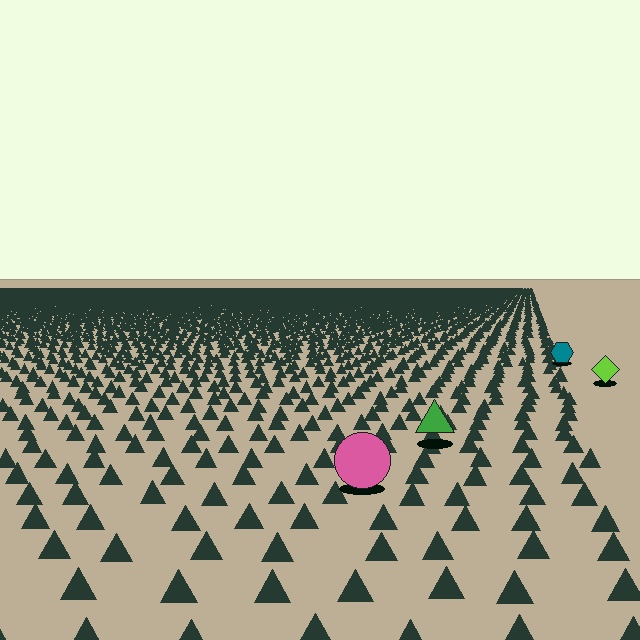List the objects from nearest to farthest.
From nearest to farthest: the pink circle, the green triangle, the lime diamond, the teal hexagon.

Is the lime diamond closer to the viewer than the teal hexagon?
Yes. The lime diamond is closer — you can tell from the texture gradient: the ground texture is coarser near it.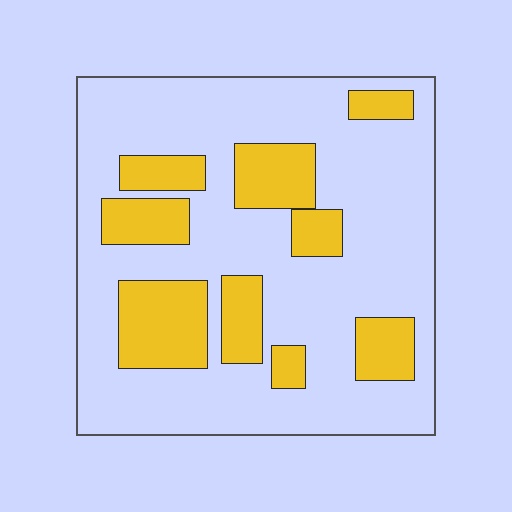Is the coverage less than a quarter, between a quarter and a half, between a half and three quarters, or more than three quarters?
Between a quarter and a half.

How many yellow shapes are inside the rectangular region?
9.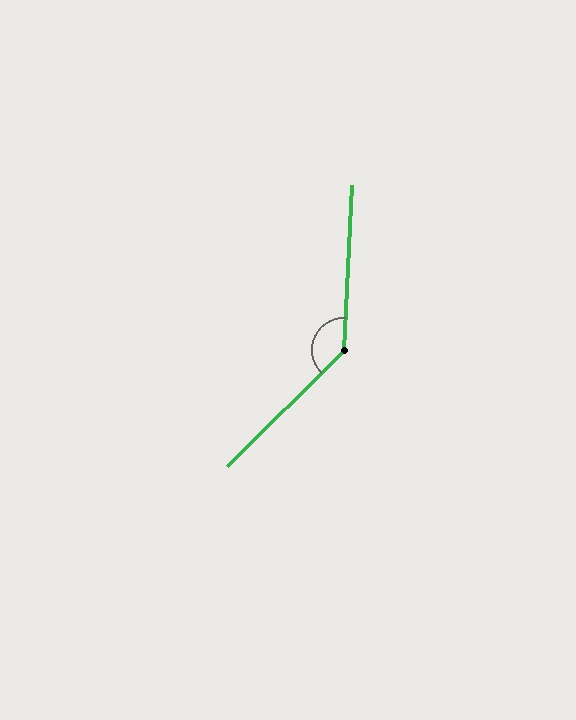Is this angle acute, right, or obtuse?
It is obtuse.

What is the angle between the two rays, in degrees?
Approximately 138 degrees.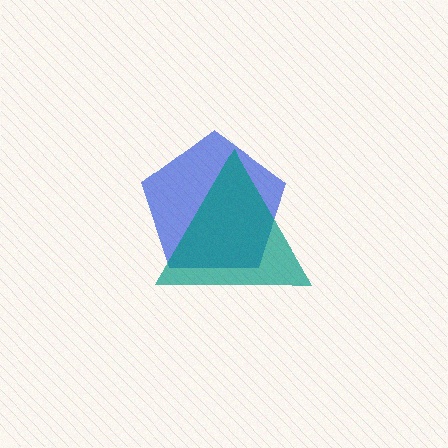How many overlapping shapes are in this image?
There are 2 overlapping shapes in the image.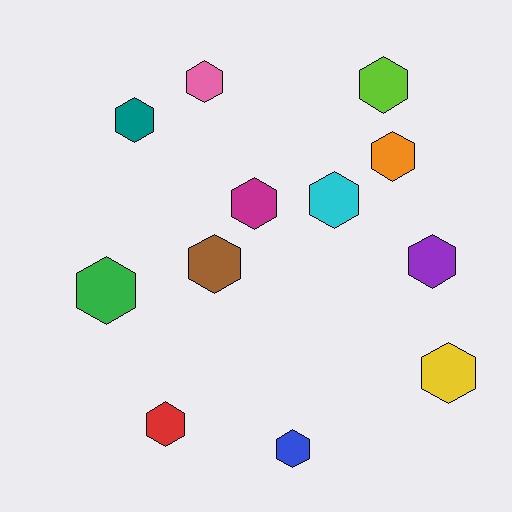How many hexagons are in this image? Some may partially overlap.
There are 12 hexagons.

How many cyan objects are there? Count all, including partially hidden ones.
There is 1 cyan object.